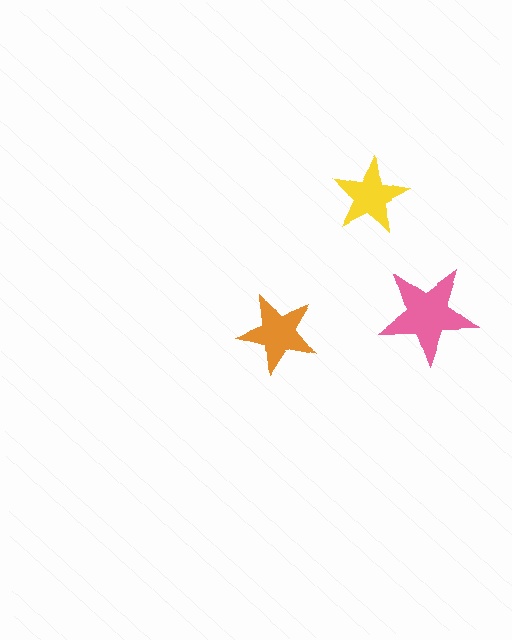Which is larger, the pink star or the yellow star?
The pink one.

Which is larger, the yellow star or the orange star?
The orange one.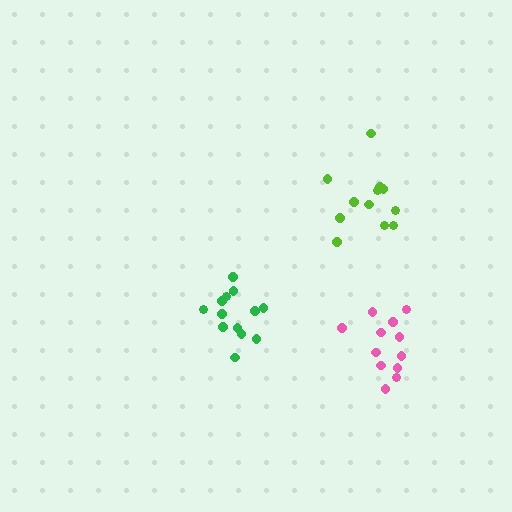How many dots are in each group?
Group 1: 13 dots, Group 2: 12 dots, Group 3: 12 dots (37 total).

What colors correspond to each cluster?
The clusters are colored: green, lime, pink.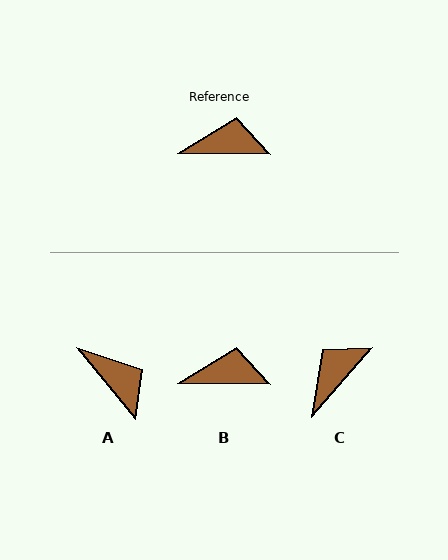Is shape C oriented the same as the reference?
No, it is off by about 49 degrees.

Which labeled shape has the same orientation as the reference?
B.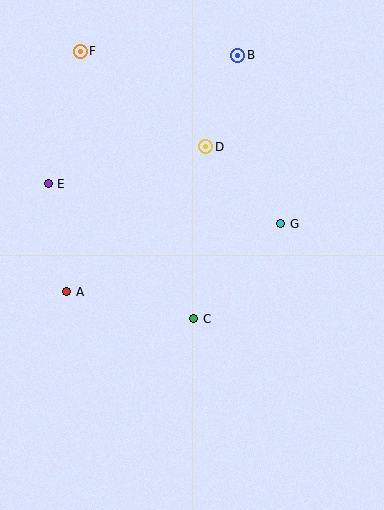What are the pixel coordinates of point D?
Point D is at (206, 147).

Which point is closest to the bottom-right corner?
Point C is closest to the bottom-right corner.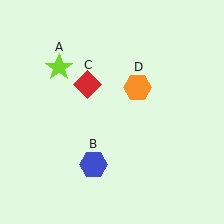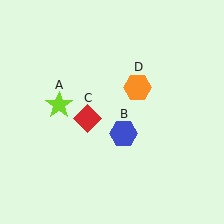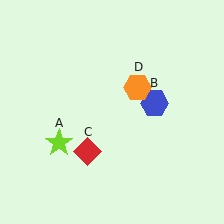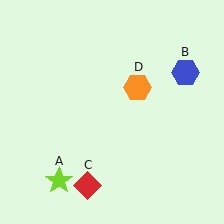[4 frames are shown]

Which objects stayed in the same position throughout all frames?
Orange hexagon (object D) remained stationary.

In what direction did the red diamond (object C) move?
The red diamond (object C) moved down.